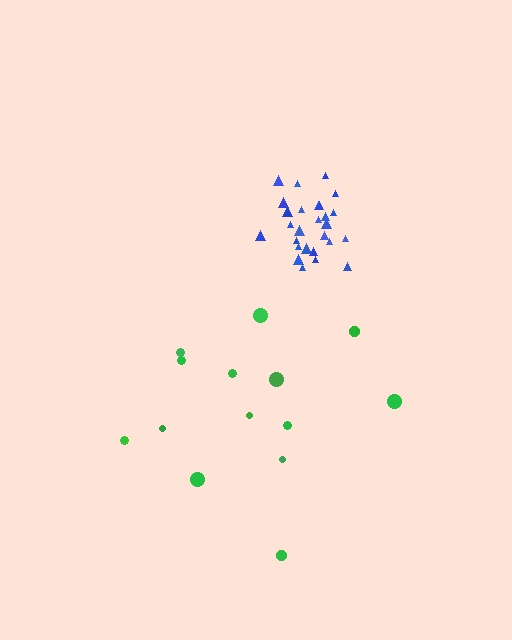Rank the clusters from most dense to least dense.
blue, green.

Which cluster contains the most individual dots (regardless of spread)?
Blue (27).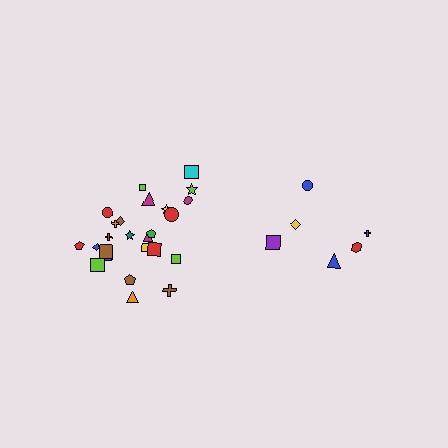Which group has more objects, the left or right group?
The left group.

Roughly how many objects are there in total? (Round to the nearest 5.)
Roughly 30 objects in total.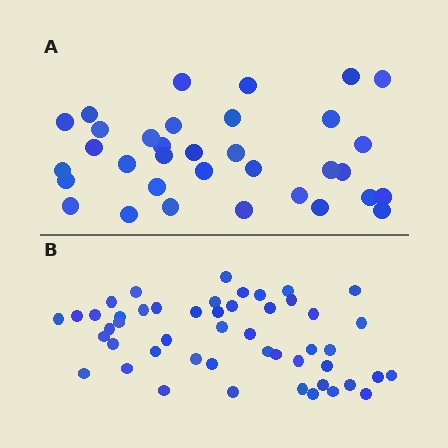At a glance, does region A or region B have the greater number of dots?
Region B (the bottom region) has more dots.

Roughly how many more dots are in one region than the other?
Region B has approximately 15 more dots than region A.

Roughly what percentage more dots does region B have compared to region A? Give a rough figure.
About 45% more.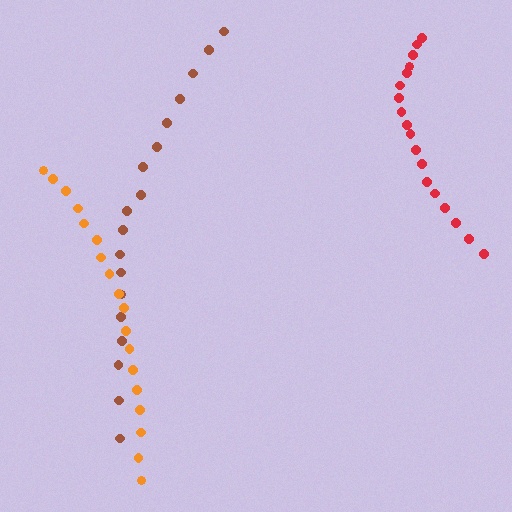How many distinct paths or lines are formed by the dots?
There are 3 distinct paths.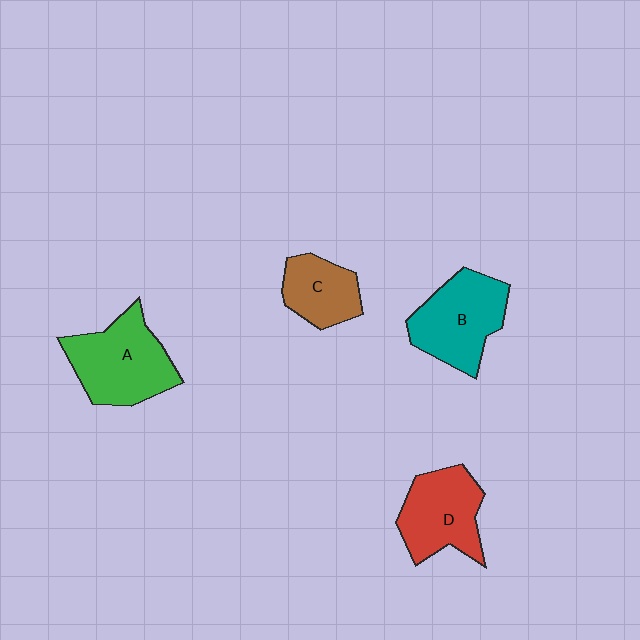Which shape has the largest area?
Shape A (green).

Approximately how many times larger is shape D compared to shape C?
Approximately 1.4 times.